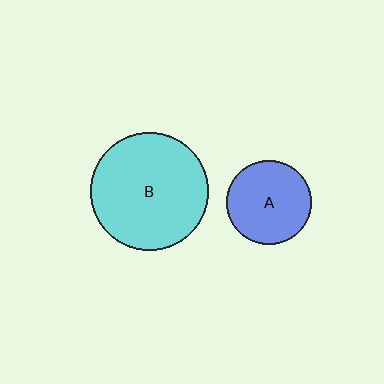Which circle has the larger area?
Circle B (cyan).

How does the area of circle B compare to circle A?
Approximately 1.9 times.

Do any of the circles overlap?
No, none of the circles overlap.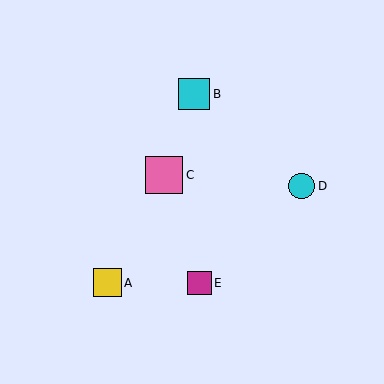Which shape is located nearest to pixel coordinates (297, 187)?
The cyan circle (labeled D) at (302, 186) is nearest to that location.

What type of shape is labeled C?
Shape C is a pink square.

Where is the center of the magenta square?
The center of the magenta square is at (200, 283).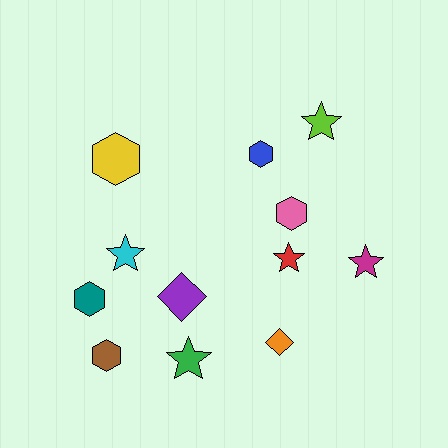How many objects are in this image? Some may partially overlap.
There are 12 objects.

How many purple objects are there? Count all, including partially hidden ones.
There is 1 purple object.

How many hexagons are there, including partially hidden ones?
There are 5 hexagons.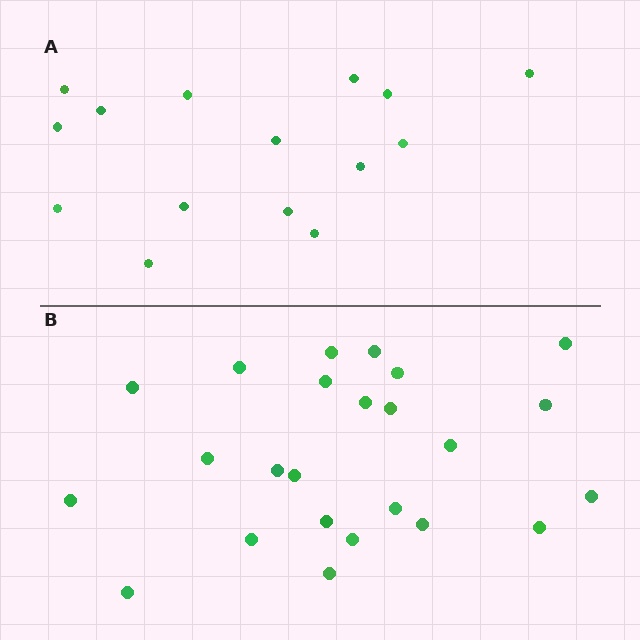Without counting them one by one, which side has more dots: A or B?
Region B (the bottom region) has more dots.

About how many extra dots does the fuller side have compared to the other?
Region B has roughly 8 or so more dots than region A.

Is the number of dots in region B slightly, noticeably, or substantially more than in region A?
Region B has substantially more. The ratio is roughly 1.6 to 1.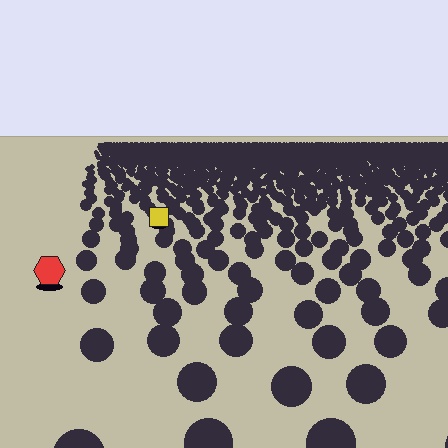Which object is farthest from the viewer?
The yellow square is farthest from the viewer. It appears smaller and the ground texture around it is denser.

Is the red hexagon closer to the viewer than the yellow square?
Yes. The red hexagon is closer — you can tell from the texture gradient: the ground texture is coarser near it.